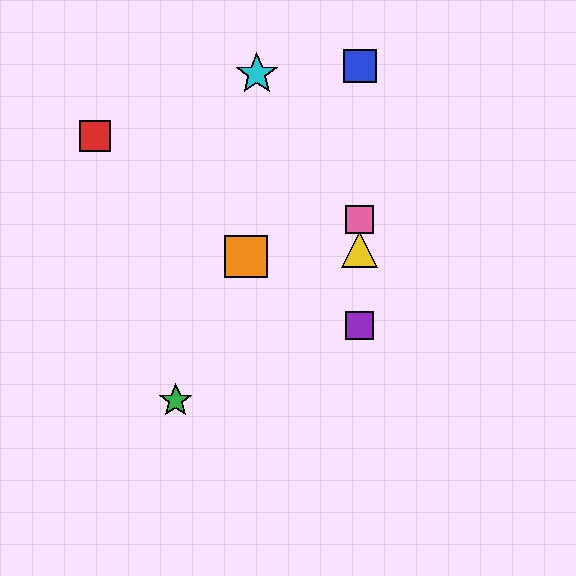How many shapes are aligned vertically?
4 shapes (the blue square, the yellow triangle, the purple square, the pink square) are aligned vertically.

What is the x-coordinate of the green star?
The green star is at x≈176.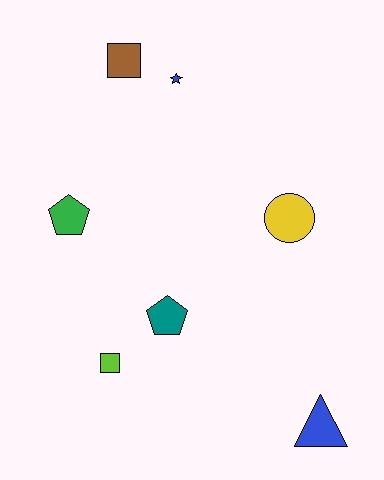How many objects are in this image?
There are 7 objects.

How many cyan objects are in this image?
There are no cyan objects.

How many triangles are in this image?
There is 1 triangle.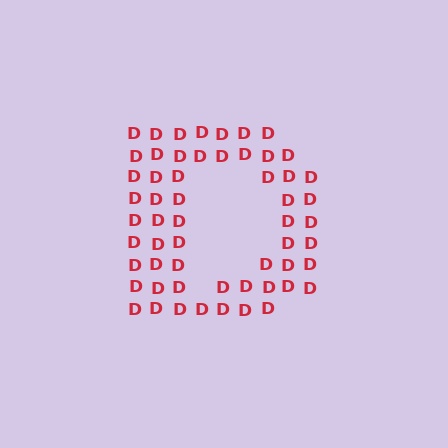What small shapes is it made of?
It is made of small letter D's.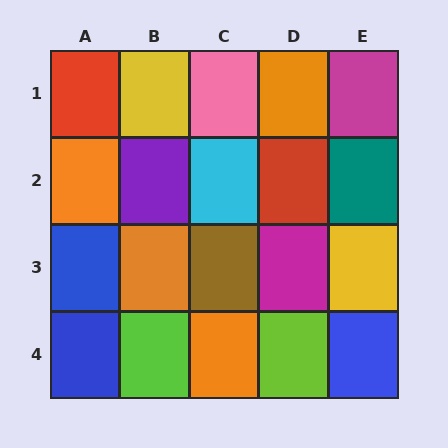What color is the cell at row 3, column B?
Orange.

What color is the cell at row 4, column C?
Orange.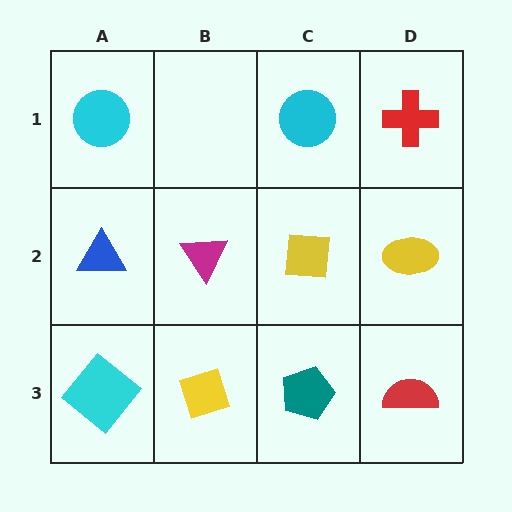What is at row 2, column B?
A magenta triangle.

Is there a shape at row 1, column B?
No, that cell is empty.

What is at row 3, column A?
A cyan diamond.